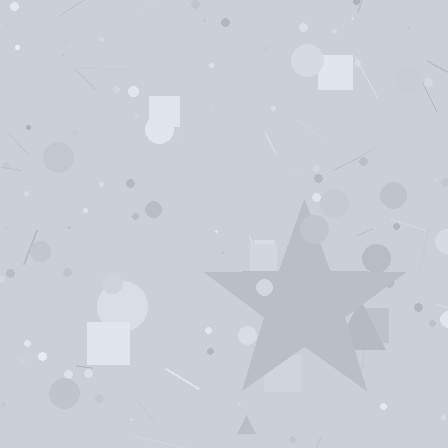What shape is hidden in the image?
A star is hidden in the image.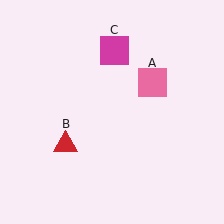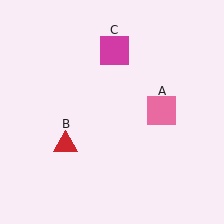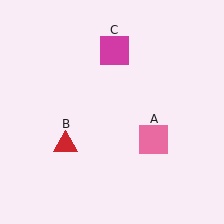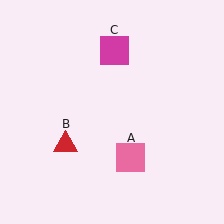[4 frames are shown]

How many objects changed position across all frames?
1 object changed position: pink square (object A).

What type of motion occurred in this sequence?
The pink square (object A) rotated clockwise around the center of the scene.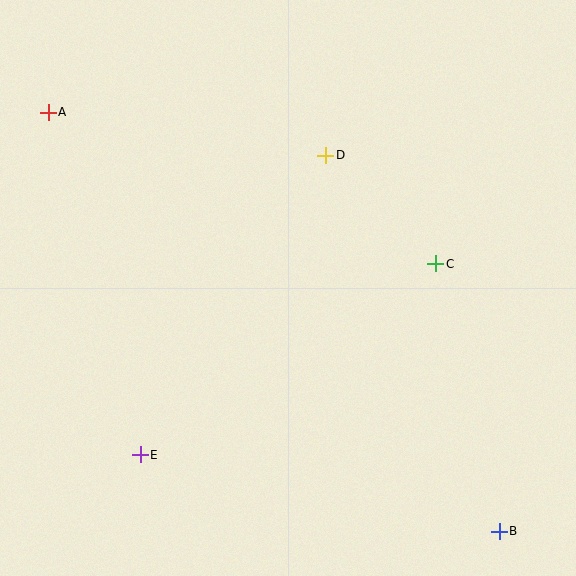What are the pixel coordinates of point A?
Point A is at (48, 113).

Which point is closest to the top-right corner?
Point D is closest to the top-right corner.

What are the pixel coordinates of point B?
Point B is at (499, 531).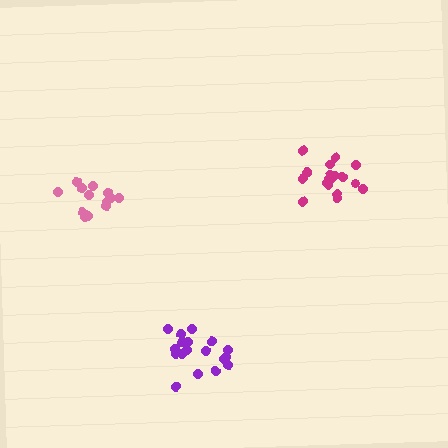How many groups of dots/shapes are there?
There are 3 groups.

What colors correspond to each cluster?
The clusters are colored: magenta, pink, purple.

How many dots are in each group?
Group 1: 19 dots, Group 2: 13 dots, Group 3: 19 dots (51 total).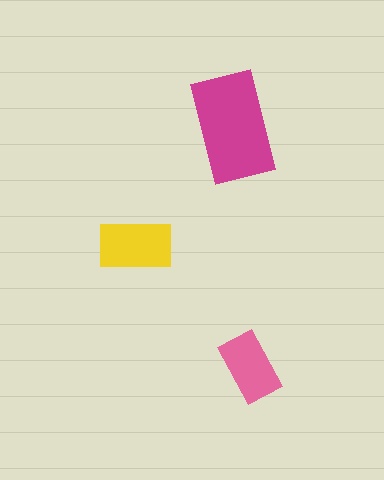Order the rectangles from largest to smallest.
the magenta one, the yellow one, the pink one.